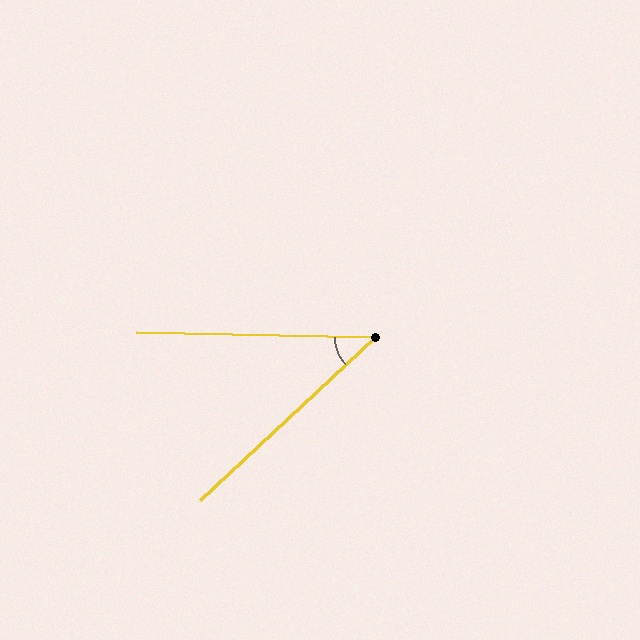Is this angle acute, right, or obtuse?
It is acute.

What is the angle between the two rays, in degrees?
Approximately 44 degrees.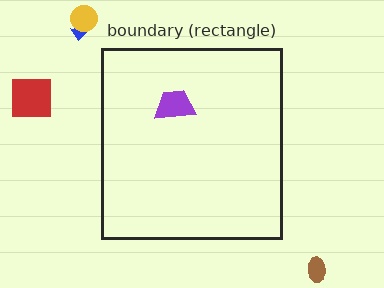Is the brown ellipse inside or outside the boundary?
Outside.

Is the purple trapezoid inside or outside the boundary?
Inside.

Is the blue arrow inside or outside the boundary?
Outside.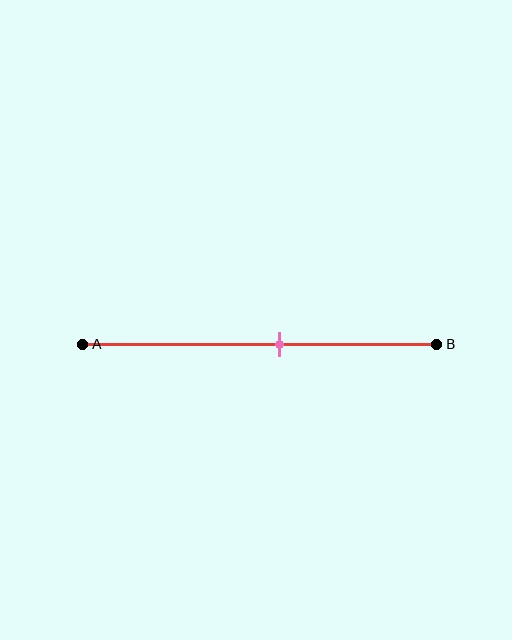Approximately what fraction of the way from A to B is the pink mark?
The pink mark is approximately 55% of the way from A to B.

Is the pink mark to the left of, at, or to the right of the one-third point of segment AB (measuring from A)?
The pink mark is to the right of the one-third point of segment AB.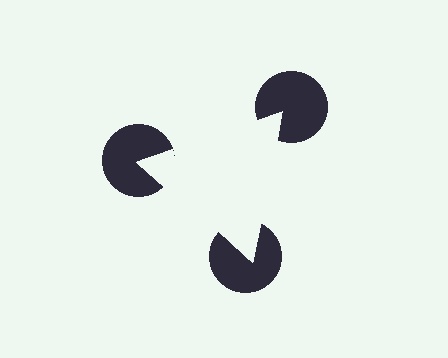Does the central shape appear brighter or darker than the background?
It typically appears slightly brighter than the background, even though no actual brightness change is drawn.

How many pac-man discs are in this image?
There are 3 — one at each vertex of the illusory triangle.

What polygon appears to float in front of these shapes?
An illusory triangle — its edges are inferred from the aligned wedge cuts in the pac-man discs, not physically drawn.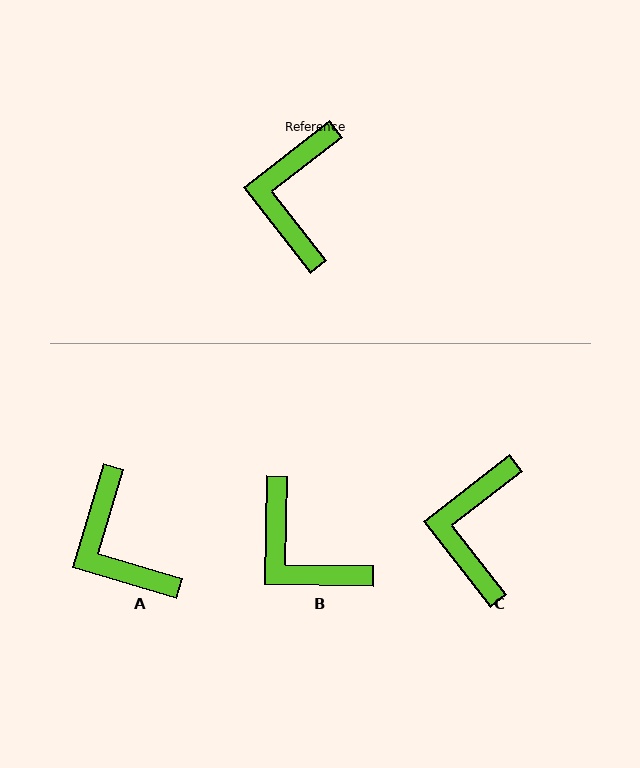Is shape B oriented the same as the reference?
No, it is off by about 51 degrees.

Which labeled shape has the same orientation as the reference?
C.